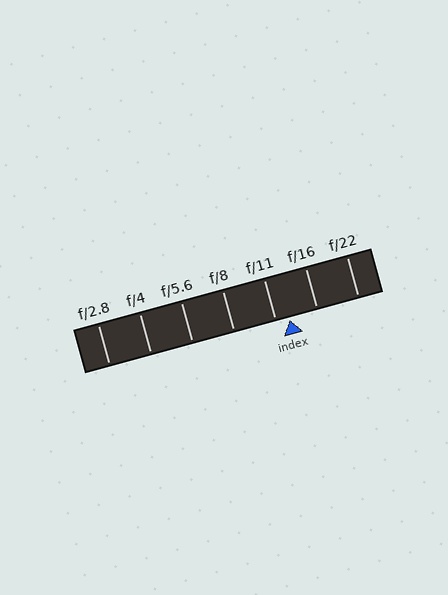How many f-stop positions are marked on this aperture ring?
There are 7 f-stop positions marked.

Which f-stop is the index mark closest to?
The index mark is closest to f/11.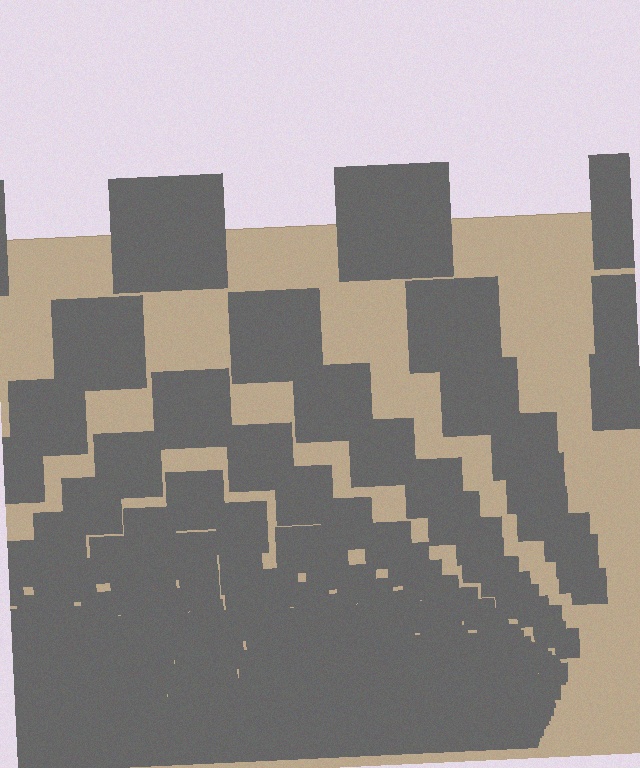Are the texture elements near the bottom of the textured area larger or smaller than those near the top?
Smaller. The gradient is inverted — elements near the bottom are smaller and denser.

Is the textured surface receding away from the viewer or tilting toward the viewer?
The surface appears to tilt toward the viewer. Texture elements get larger and sparser toward the top.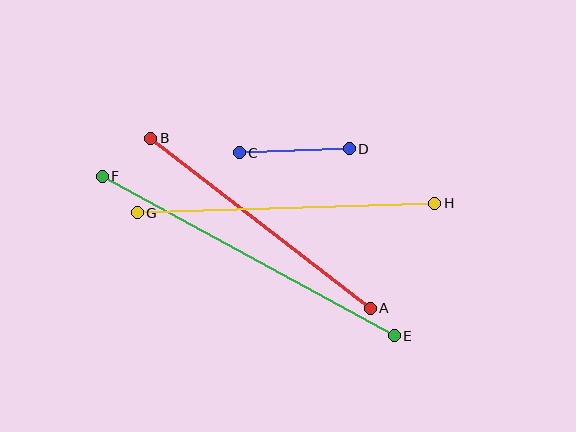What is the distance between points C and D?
The distance is approximately 110 pixels.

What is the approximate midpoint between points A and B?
The midpoint is at approximately (260, 223) pixels.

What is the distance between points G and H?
The distance is approximately 298 pixels.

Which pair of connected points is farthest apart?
Points E and F are farthest apart.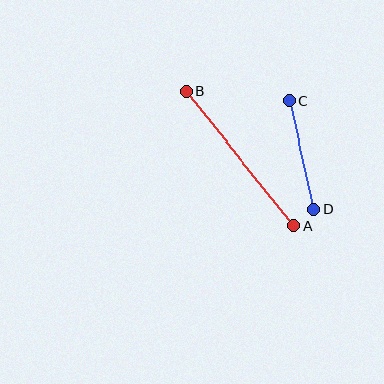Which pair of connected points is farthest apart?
Points A and B are farthest apart.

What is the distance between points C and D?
The distance is approximately 112 pixels.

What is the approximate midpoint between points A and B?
The midpoint is at approximately (240, 158) pixels.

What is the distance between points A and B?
The distance is approximately 172 pixels.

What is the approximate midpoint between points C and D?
The midpoint is at approximately (301, 155) pixels.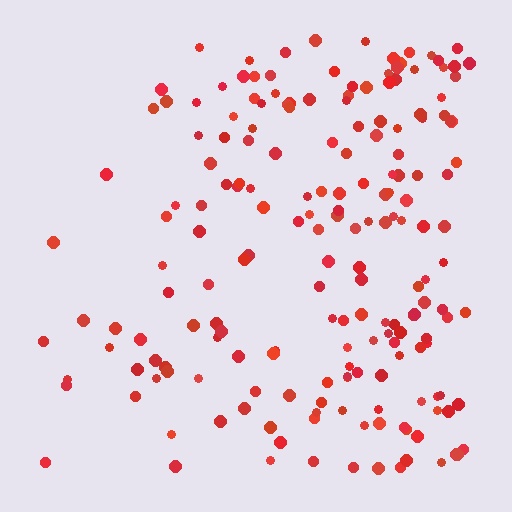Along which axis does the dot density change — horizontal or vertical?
Horizontal.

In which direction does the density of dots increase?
From left to right, with the right side densest.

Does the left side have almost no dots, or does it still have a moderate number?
Still a moderate number, just noticeably fewer than the right.